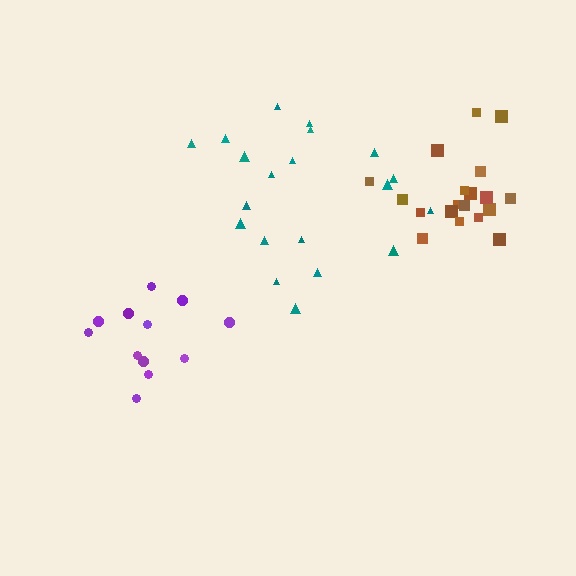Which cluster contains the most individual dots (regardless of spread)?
Teal (20).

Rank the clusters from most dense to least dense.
brown, purple, teal.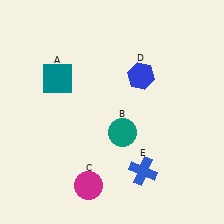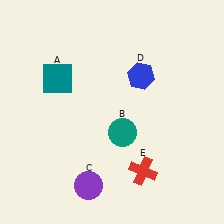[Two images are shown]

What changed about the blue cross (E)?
In Image 1, E is blue. In Image 2, it changed to red.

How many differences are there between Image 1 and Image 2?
There are 2 differences between the two images.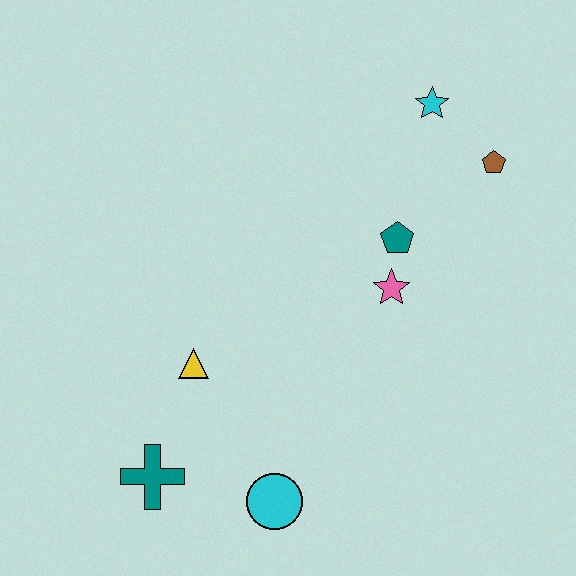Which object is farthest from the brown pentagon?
The teal cross is farthest from the brown pentagon.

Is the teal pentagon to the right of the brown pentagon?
No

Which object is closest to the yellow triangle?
The teal cross is closest to the yellow triangle.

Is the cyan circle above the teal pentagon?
No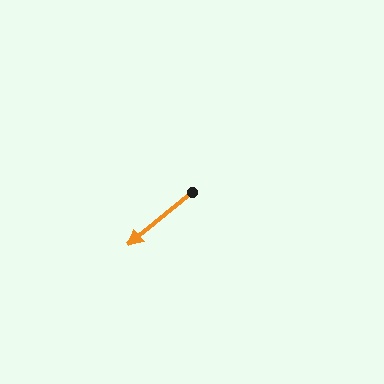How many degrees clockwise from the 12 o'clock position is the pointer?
Approximately 231 degrees.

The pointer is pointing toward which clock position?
Roughly 8 o'clock.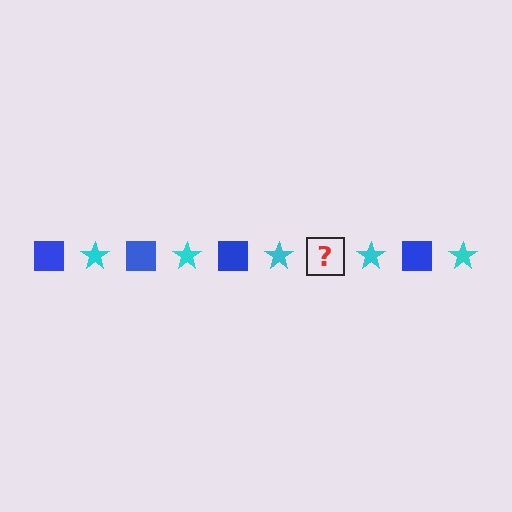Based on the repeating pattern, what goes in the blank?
The blank should be a blue square.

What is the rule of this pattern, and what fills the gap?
The rule is that the pattern alternates between blue square and cyan star. The gap should be filled with a blue square.